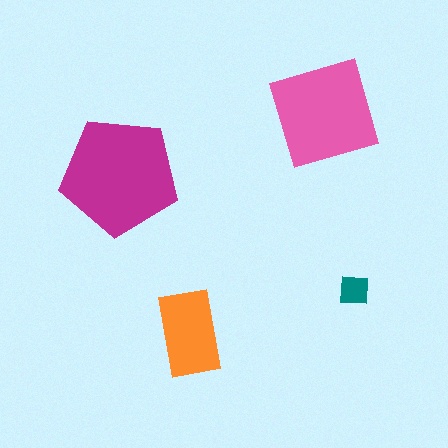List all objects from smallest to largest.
The teal square, the orange rectangle, the pink square, the magenta pentagon.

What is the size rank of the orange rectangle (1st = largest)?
3rd.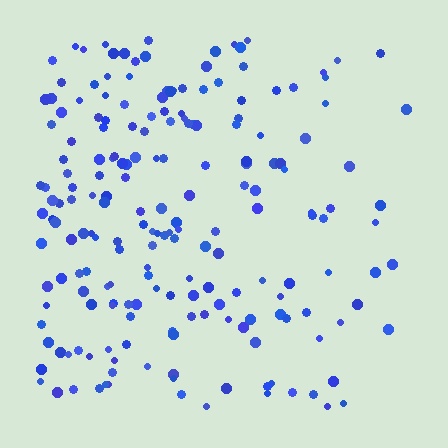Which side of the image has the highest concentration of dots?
The left.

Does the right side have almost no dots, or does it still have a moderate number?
Still a moderate number, just noticeably fewer than the left.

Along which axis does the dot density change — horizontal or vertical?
Horizontal.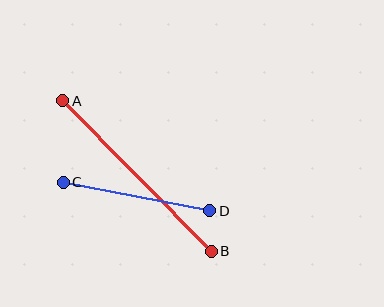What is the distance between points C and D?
The distance is approximately 149 pixels.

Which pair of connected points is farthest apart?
Points A and B are farthest apart.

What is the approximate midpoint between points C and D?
The midpoint is at approximately (137, 197) pixels.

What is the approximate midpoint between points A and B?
The midpoint is at approximately (137, 176) pixels.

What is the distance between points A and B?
The distance is approximately 212 pixels.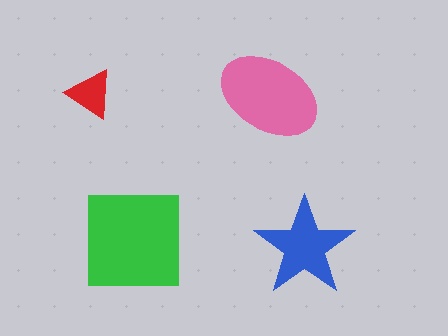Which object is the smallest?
The red triangle.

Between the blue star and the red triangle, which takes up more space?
The blue star.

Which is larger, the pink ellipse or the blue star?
The pink ellipse.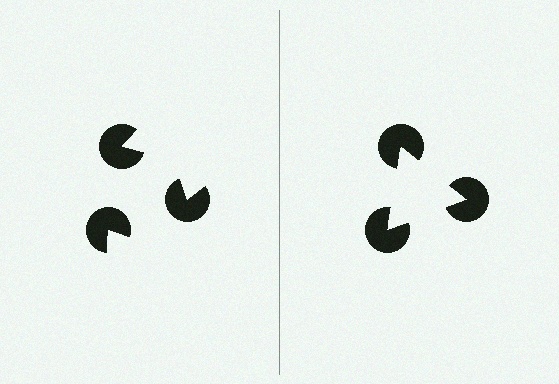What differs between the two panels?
The pac-man discs are positioned identically on both sides; only the wedge orientations differ. On the right they align to a triangle; on the left they are misaligned.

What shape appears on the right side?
An illusory triangle.